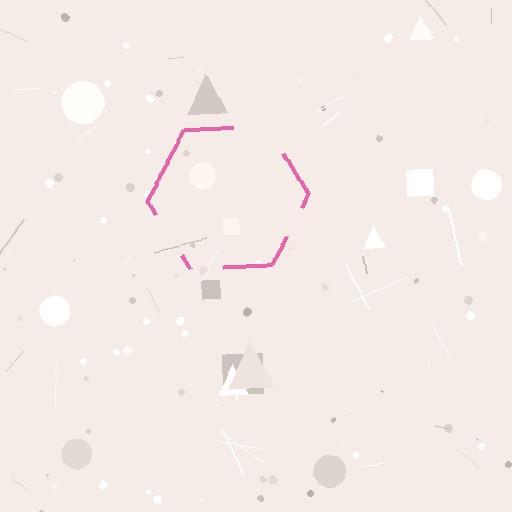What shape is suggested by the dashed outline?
The dashed outline suggests a hexagon.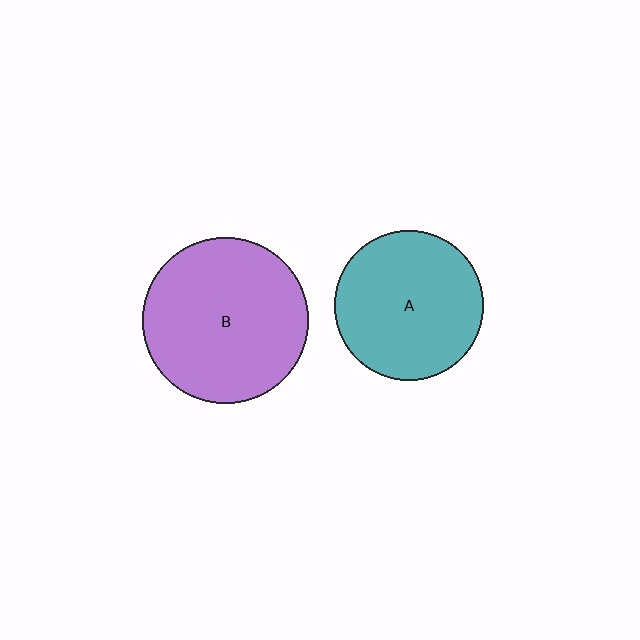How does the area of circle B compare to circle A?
Approximately 1.2 times.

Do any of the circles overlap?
No, none of the circles overlap.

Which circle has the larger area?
Circle B (purple).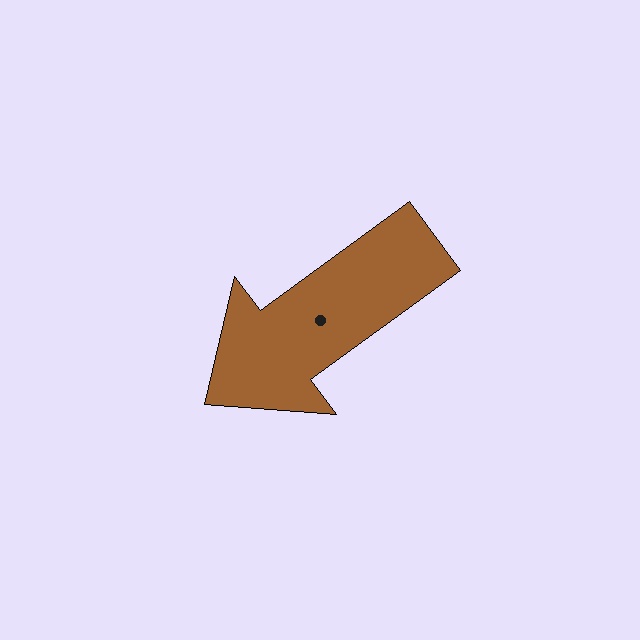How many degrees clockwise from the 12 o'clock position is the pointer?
Approximately 234 degrees.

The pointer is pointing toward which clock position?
Roughly 8 o'clock.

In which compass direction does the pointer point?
Southwest.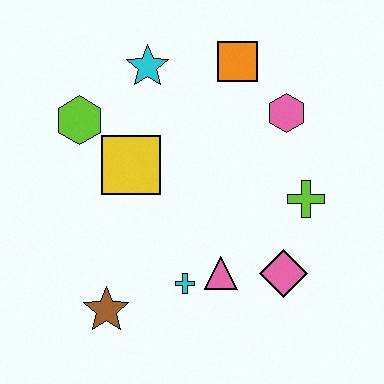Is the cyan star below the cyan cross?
No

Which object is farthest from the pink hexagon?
The brown star is farthest from the pink hexagon.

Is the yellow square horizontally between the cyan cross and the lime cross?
No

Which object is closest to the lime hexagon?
The yellow square is closest to the lime hexagon.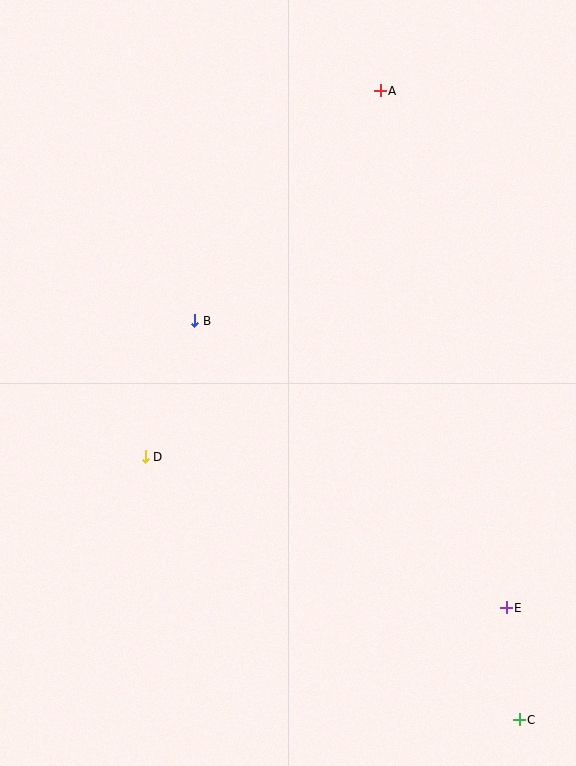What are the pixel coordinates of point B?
Point B is at (195, 321).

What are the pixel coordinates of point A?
Point A is at (380, 91).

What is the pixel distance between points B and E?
The distance between B and E is 424 pixels.